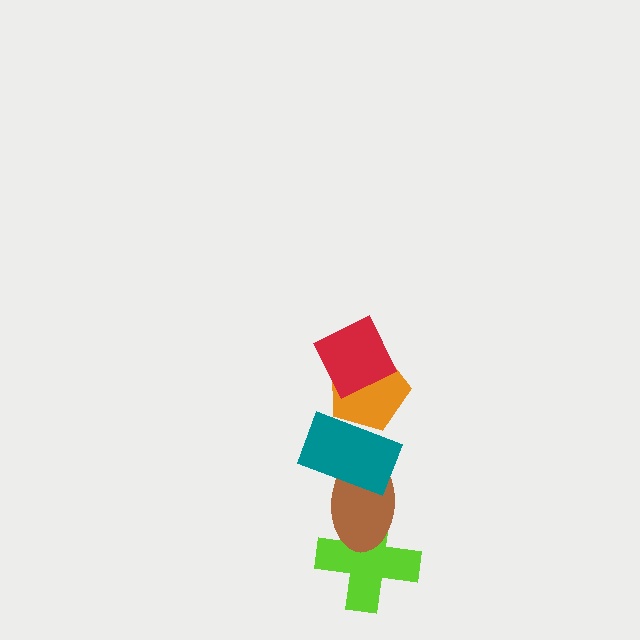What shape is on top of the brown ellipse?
The teal rectangle is on top of the brown ellipse.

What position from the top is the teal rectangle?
The teal rectangle is 3rd from the top.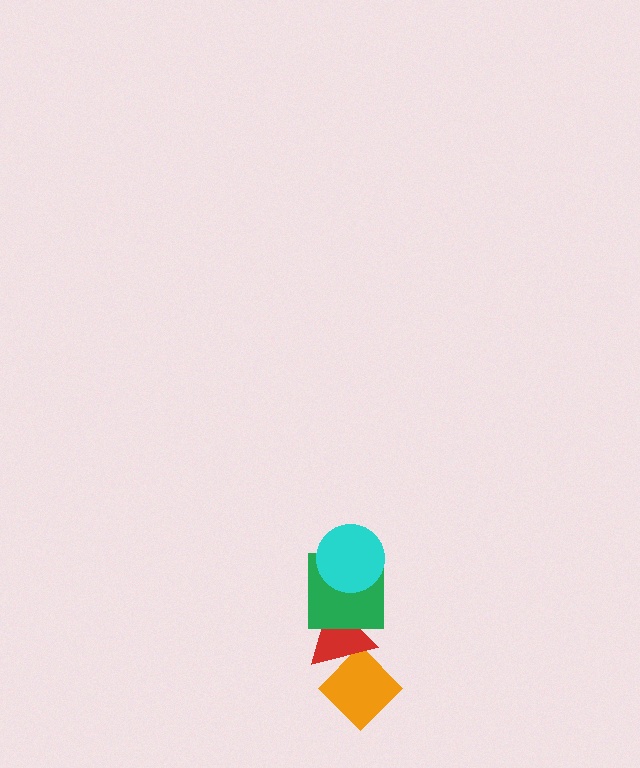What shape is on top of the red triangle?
The green square is on top of the red triangle.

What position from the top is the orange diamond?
The orange diamond is 4th from the top.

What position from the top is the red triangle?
The red triangle is 3rd from the top.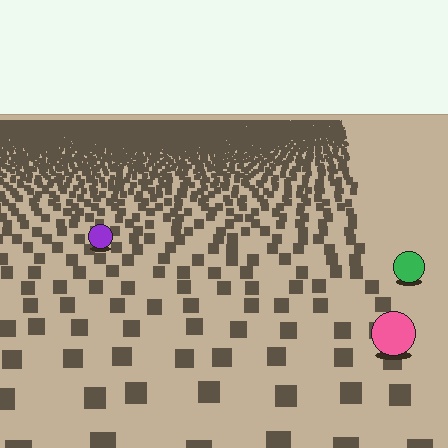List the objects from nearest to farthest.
From nearest to farthest: the pink circle, the green circle, the purple circle.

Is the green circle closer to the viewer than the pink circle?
No. The pink circle is closer — you can tell from the texture gradient: the ground texture is coarser near it.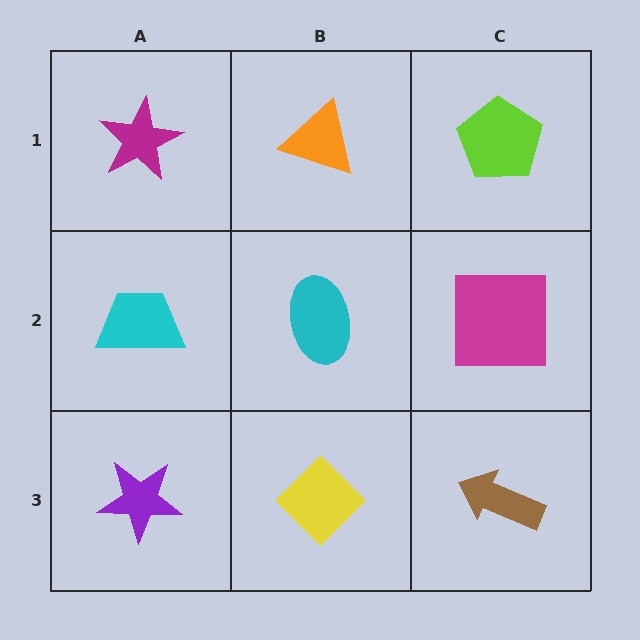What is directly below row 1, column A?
A cyan trapezoid.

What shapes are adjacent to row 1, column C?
A magenta square (row 2, column C), an orange triangle (row 1, column B).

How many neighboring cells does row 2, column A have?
3.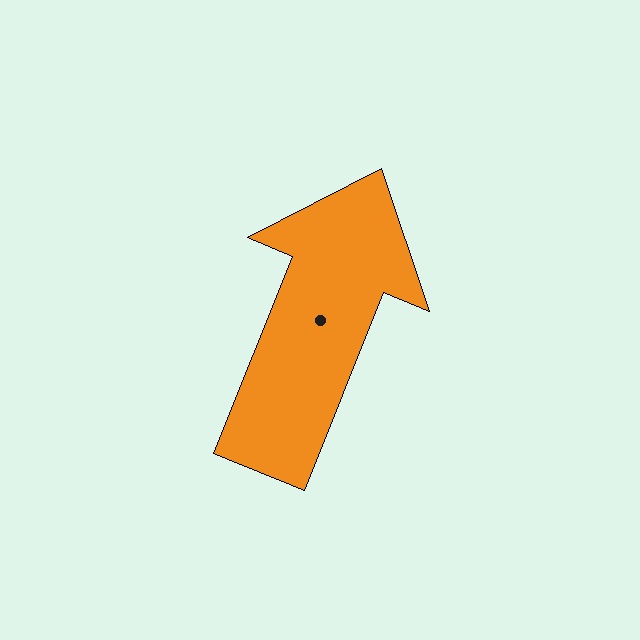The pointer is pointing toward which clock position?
Roughly 1 o'clock.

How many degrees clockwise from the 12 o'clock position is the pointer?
Approximately 22 degrees.